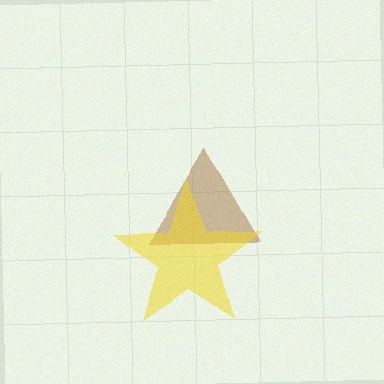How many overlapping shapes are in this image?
There are 2 overlapping shapes in the image.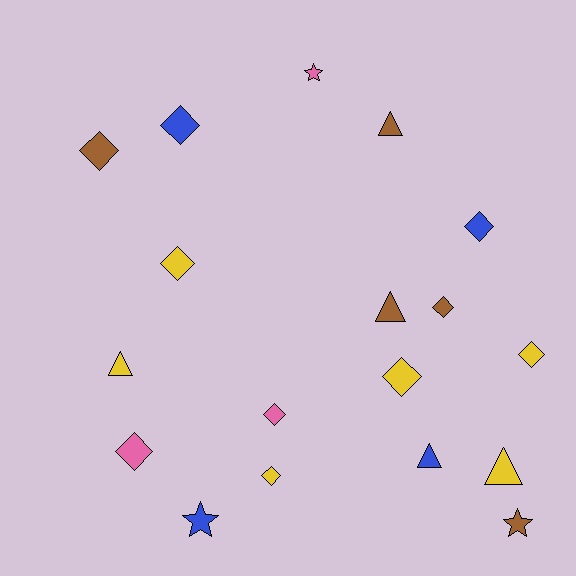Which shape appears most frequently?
Diamond, with 10 objects.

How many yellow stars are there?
There are no yellow stars.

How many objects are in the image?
There are 18 objects.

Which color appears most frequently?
Yellow, with 6 objects.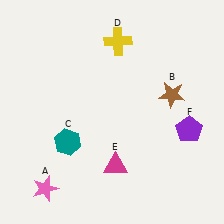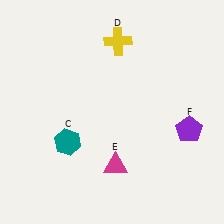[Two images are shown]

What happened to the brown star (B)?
The brown star (B) was removed in Image 2. It was in the top-right area of Image 1.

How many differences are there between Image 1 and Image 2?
There are 2 differences between the two images.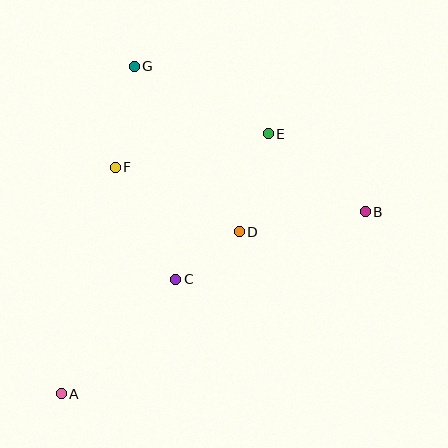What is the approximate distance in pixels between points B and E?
The distance between B and E is approximately 125 pixels.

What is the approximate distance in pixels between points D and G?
The distance between D and G is approximately 196 pixels.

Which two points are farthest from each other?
Points A and B are farthest from each other.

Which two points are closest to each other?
Points C and D are closest to each other.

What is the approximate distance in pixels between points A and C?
The distance between A and C is approximately 162 pixels.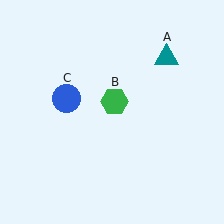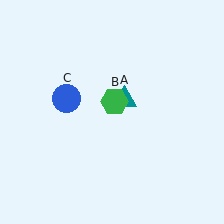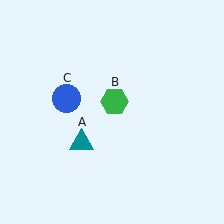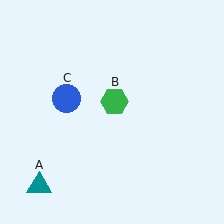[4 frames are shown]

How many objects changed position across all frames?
1 object changed position: teal triangle (object A).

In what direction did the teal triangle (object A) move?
The teal triangle (object A) moved down and to the left.